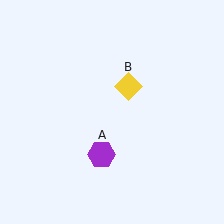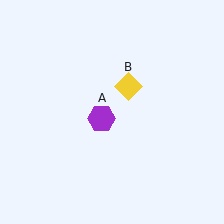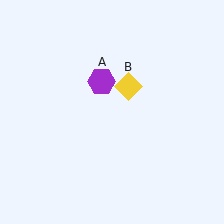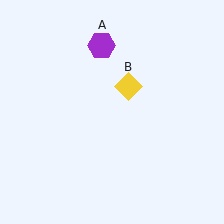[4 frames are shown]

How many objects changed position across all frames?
1 object changed position: purple hexagon (object A).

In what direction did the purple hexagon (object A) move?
The purple hexagon (object A) moved up.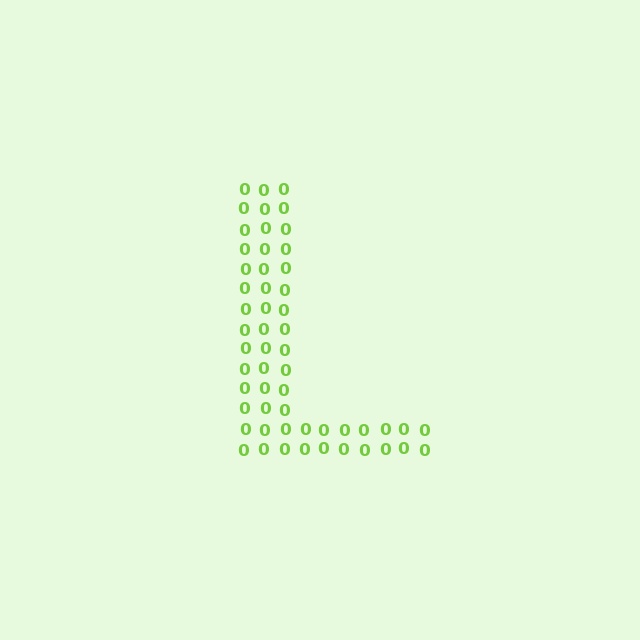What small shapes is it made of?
It is made of small digit 0's.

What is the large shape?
The large shape is the letter L.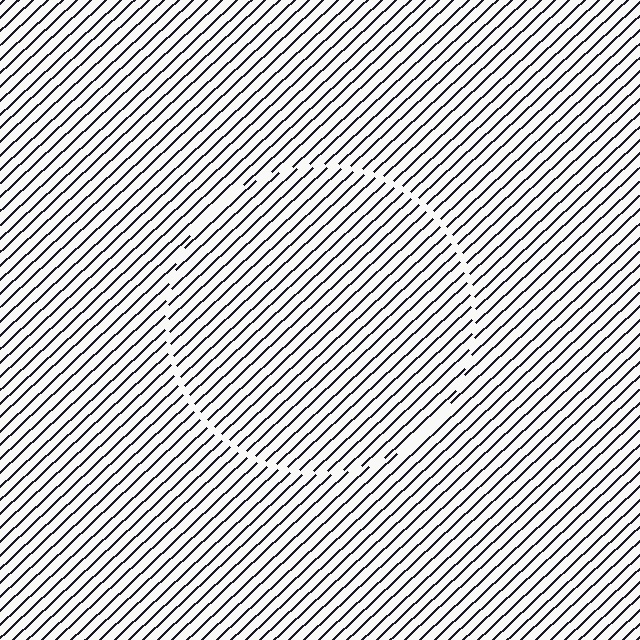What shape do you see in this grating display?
An illusory circle. The interior of the shape contains the same grating, shifted by half a period — the contour is defined by the phase discontinuity where line-ends from the inner and outer gratings abut.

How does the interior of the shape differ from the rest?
The interior of the shape contains the same grating, shifted by half a period — the contour is defined by the phase discontinuity where line-ends from the inner and outer gratings abut.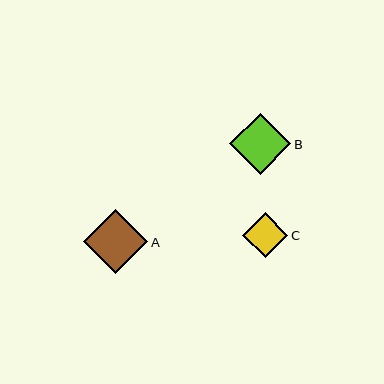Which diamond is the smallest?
Diamond C is the smallest with a size of approximately 45 pixels.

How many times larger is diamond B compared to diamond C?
Diamond B is approximately 1.4 times the size of diamond C.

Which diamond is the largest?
Diamond A is the largest with a size of approximately 64 pixels.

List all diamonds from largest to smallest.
From largest to smallest: A, B, C.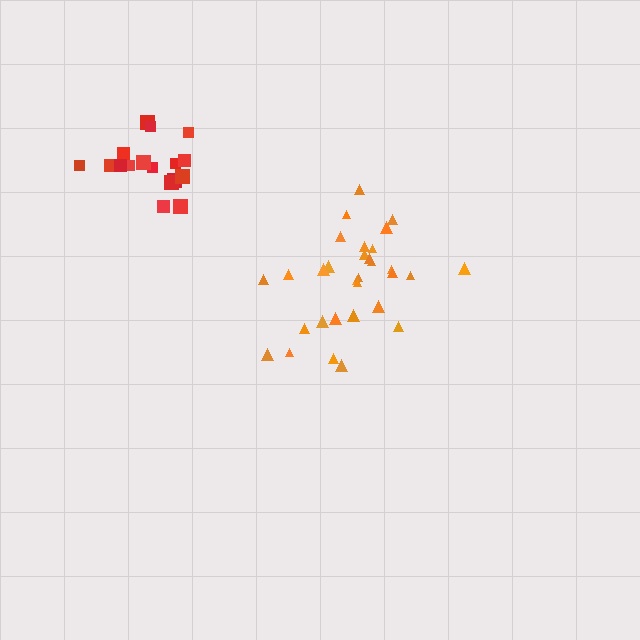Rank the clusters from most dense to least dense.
red, orange.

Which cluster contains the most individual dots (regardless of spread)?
Orange (31).